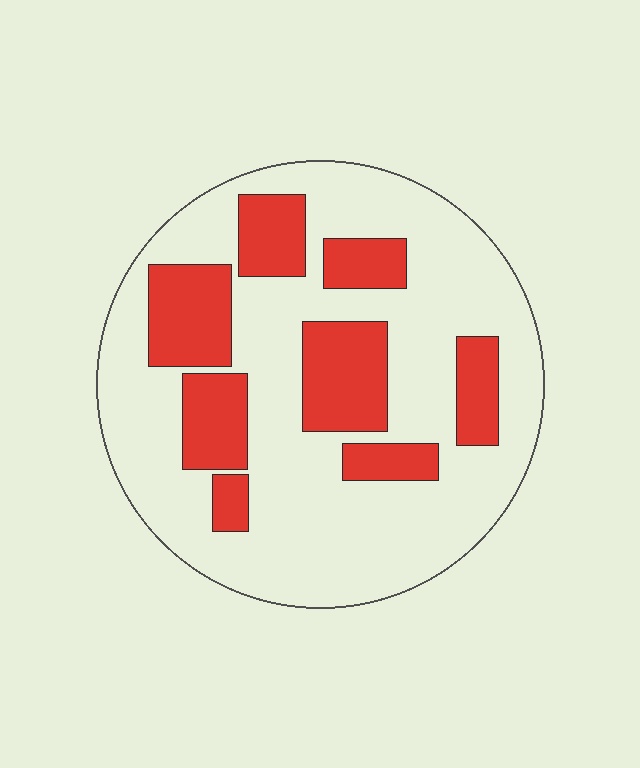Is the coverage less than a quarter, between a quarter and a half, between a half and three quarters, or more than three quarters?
Between a quarter and a half.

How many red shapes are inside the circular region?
8.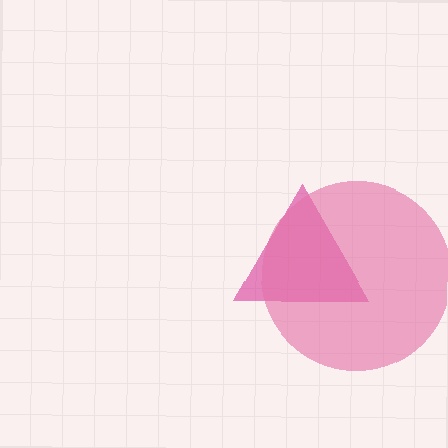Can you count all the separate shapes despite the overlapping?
Yes, there are 2 separate shapes.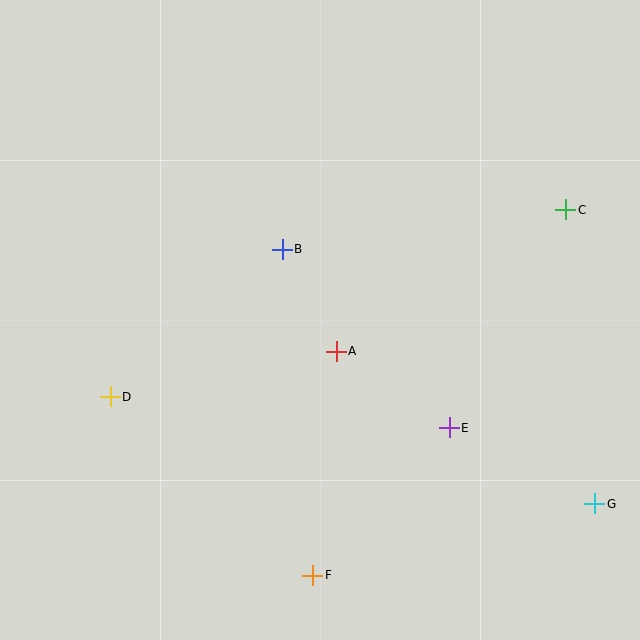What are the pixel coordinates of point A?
Point A is at (336, 351).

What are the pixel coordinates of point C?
Point C is at (566, 210).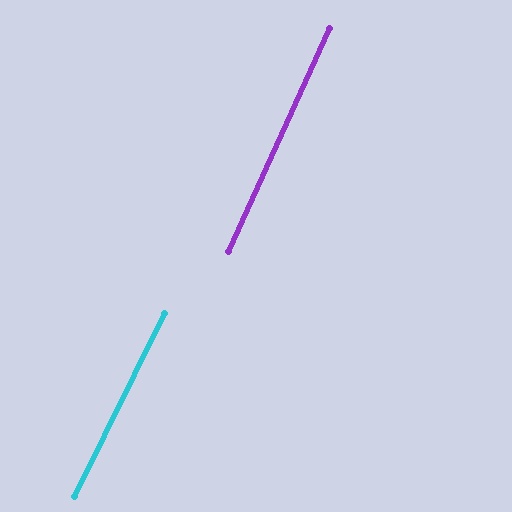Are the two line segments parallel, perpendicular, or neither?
Parallel — their directions differ by only 1.8°.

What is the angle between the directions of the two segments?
Approximately 2 degrees.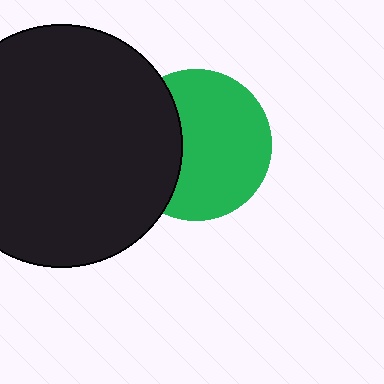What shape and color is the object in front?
The object in front is a black circle.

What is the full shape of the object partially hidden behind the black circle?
The partially hidden object is a green circle.